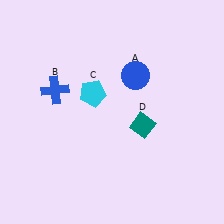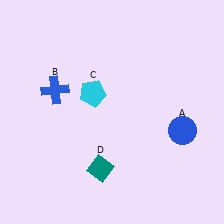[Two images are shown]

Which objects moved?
The objects that moved are: the blue circle (A), the teal diamond (D).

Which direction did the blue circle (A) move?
The blue circle (A) moved down.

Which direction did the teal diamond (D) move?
The teal diamond (D) moved down.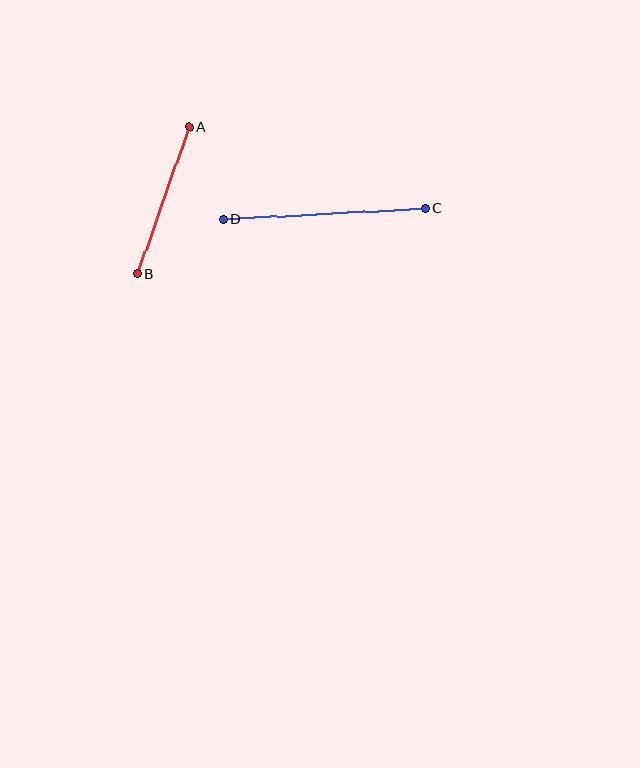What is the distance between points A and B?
The distance is approximately 156 pixels.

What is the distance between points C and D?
The distance is approximately 203 pixels.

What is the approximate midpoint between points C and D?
The midpoint is at approximately (324, 214) pixels.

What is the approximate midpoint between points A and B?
The midpoint is at approximately (163, 200) pixels.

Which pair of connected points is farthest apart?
Points C and D are farthest apart.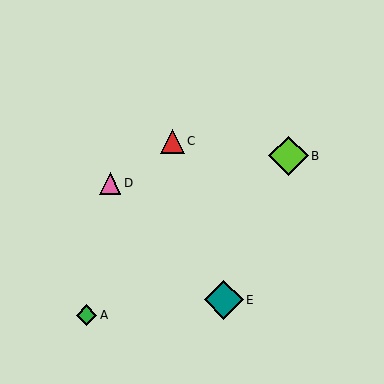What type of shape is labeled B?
Shape B is a lime diamond.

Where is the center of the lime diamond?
The center of the lime diamond is at (288, 156).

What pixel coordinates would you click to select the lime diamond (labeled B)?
Click at (288, 156) to select the lime diamond B.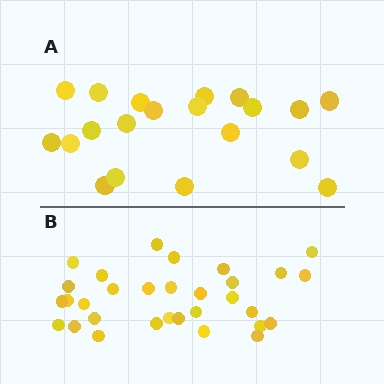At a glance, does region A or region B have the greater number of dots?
Region B (the bottom region) has more dots.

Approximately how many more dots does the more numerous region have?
Region B has roughly 12 or so more dots than region A.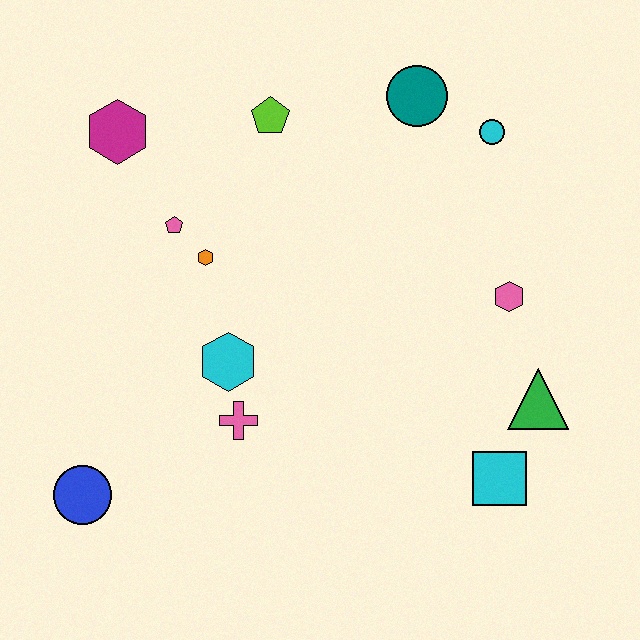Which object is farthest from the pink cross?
The cyan circle is farthest from the pink cross.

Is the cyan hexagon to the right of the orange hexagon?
Yes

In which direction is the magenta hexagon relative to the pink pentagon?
The magenta hexagon is above the pink pentagon.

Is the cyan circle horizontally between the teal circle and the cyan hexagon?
No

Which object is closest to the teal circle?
The cyan circle is closest to the teal circle.